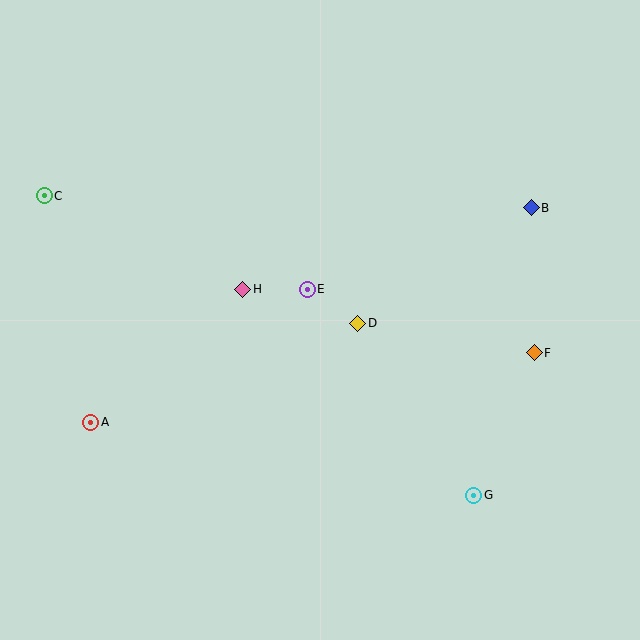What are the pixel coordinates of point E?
Point E is at (307, 289).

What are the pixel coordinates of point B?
Point B is at (531, 208).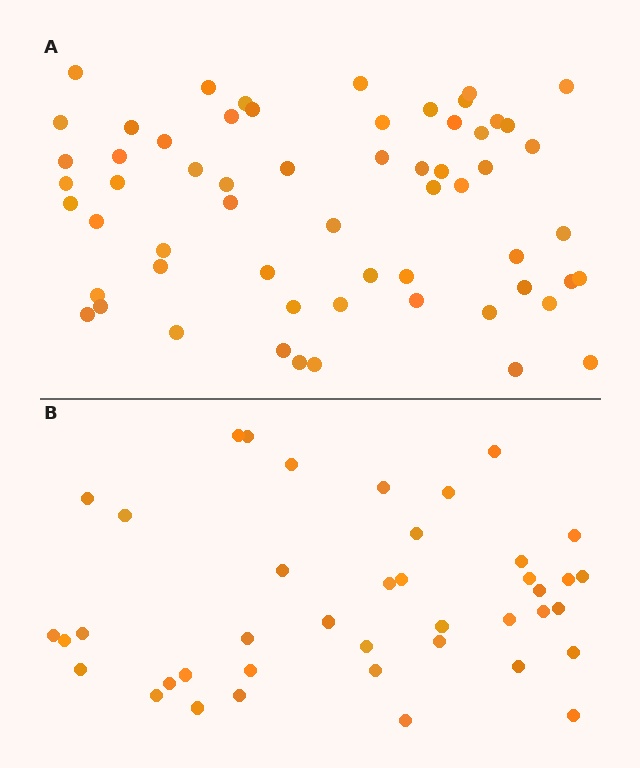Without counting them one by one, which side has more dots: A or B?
Region A (the top region) has more dots.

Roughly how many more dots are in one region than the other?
Region A has approximately 20 more dots than region B.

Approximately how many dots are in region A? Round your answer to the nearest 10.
About 60 dots.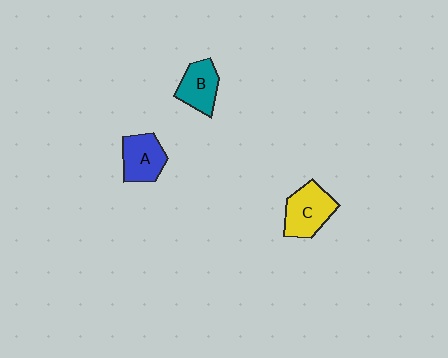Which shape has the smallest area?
Shape B (teal).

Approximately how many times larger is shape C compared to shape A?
Approximately 1.2 times.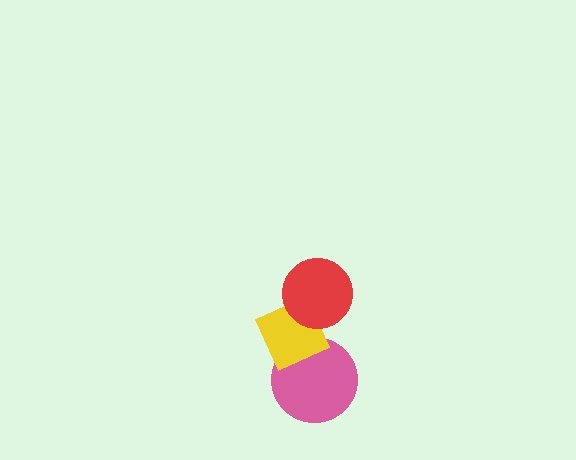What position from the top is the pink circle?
The pink circle is 3rd from the top.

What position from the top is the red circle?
The red circle is 1st from the top.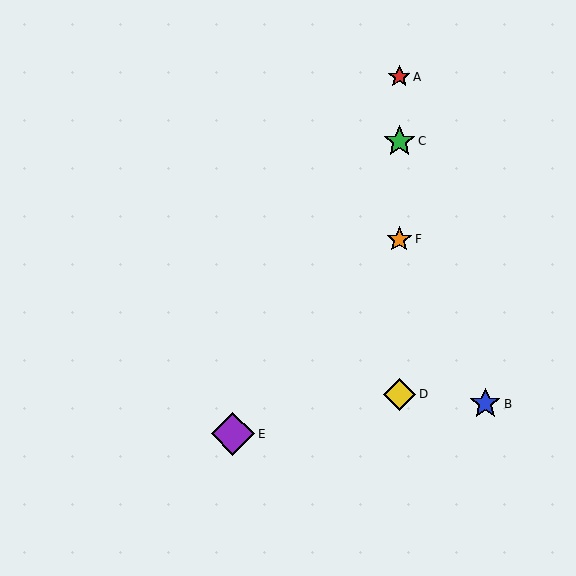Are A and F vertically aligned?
Yes, both are at x≈399.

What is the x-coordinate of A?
Object A is at x≈399.